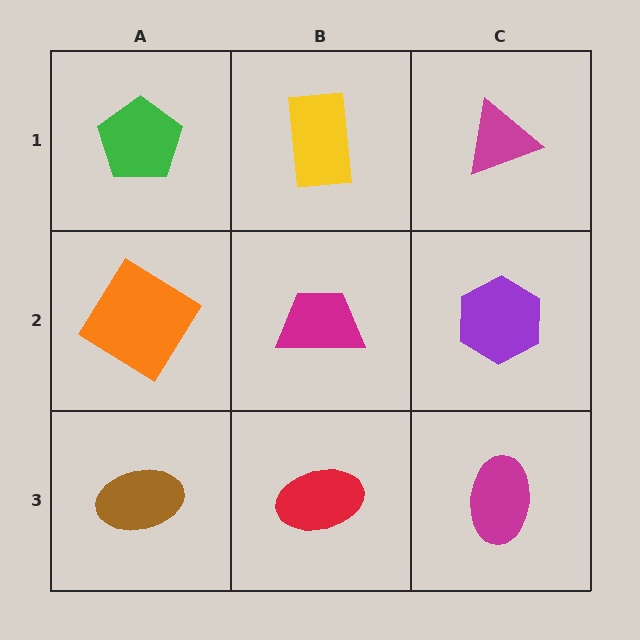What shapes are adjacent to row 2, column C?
A magenta triangle (row 1, column C), a magenta ellipse (row 3, column C), a magenta trapezoid (row 2, column B).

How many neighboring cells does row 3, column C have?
2.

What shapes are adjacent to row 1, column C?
A purple hexagon (row 2, column C), a yellow rectangle (row 1, column B).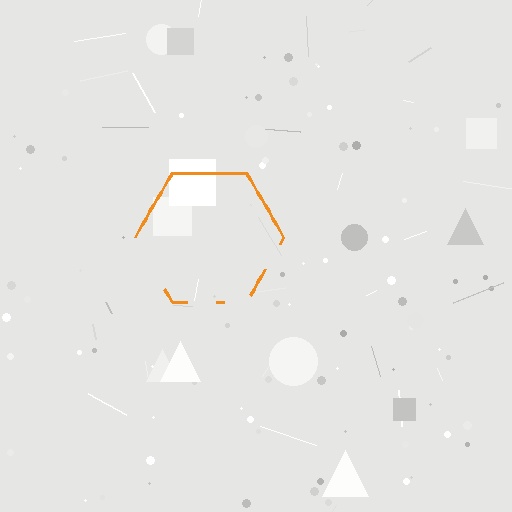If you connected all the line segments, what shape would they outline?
They would outline a hexagon.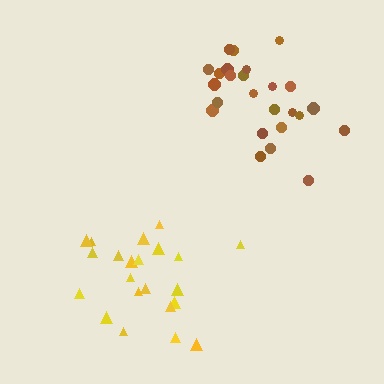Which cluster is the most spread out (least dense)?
Yellow.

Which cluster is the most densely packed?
Brown.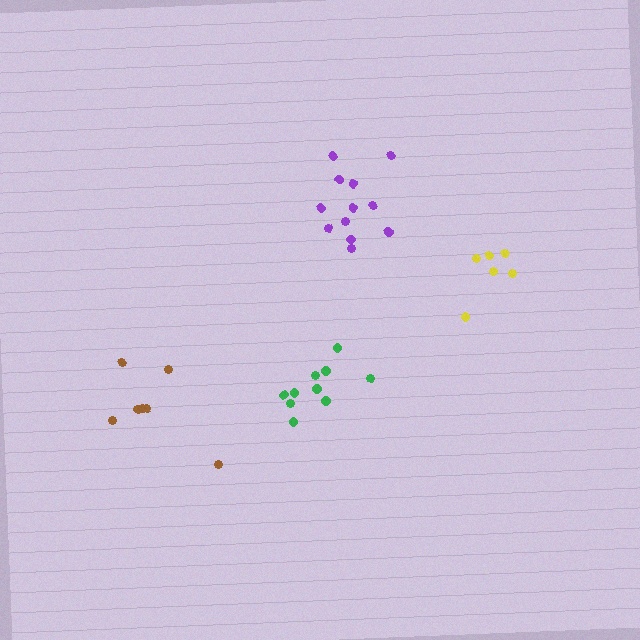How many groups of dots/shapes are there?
There are 4 groups.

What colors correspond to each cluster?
The clusters are colored: brown, purple, yellow, green.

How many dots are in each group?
Group 1: 7 dots, Group 2: 12 dots, Group 3: 6 dots, Group 4: 10 dots (35 total).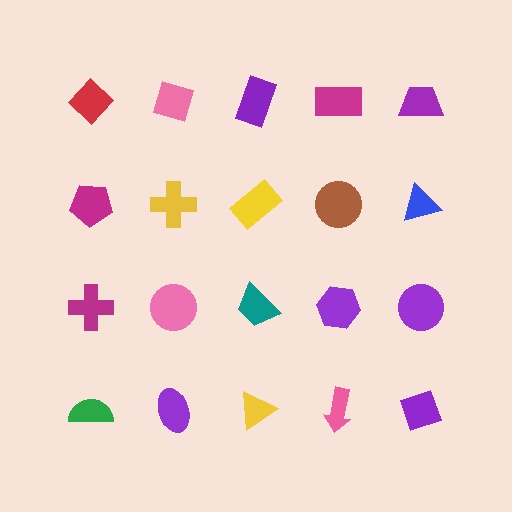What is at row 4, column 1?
A green semicircle.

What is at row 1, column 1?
A red diamond.